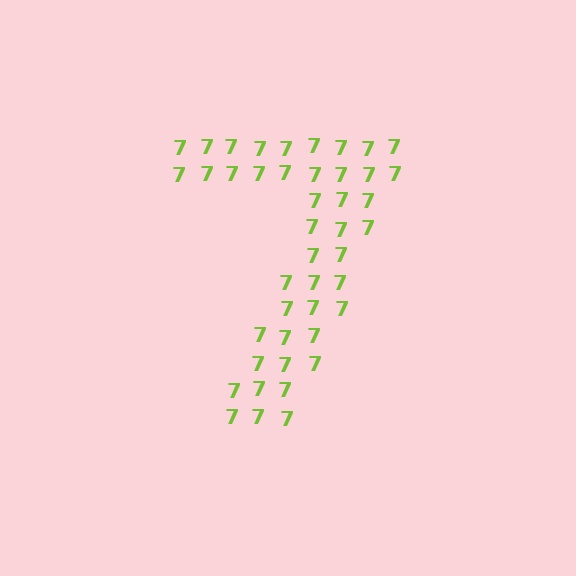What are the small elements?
The small elements are digit 7's.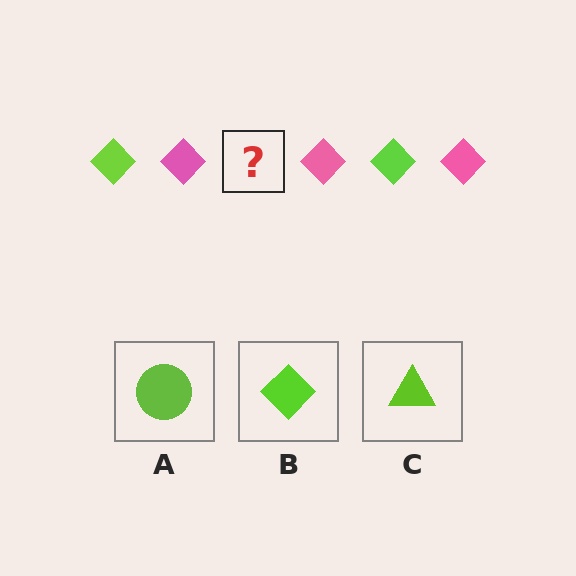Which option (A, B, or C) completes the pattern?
B.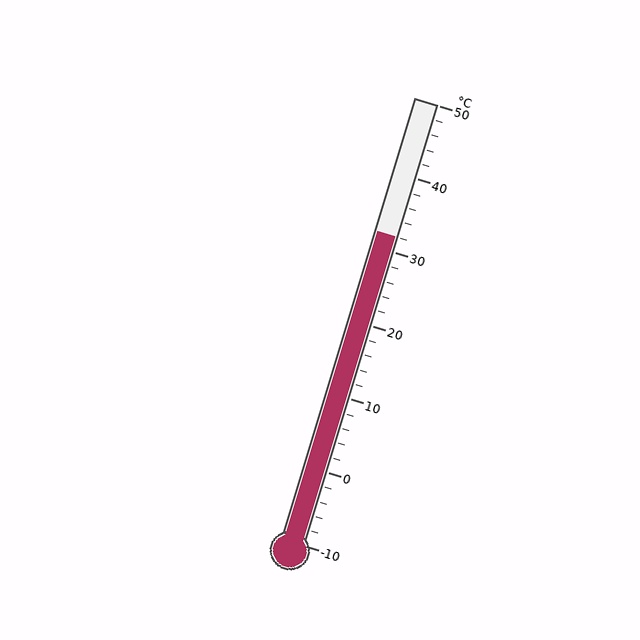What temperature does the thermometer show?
The thermometer shows approximately 32°C.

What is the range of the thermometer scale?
The thermometer scale ranges from -10°C to 50°C.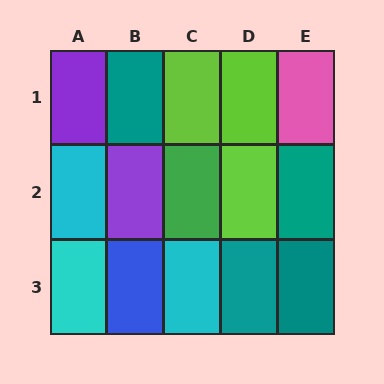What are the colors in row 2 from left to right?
Cyan, purple, green, lime, teal.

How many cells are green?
1 cell is green.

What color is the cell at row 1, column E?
Pink.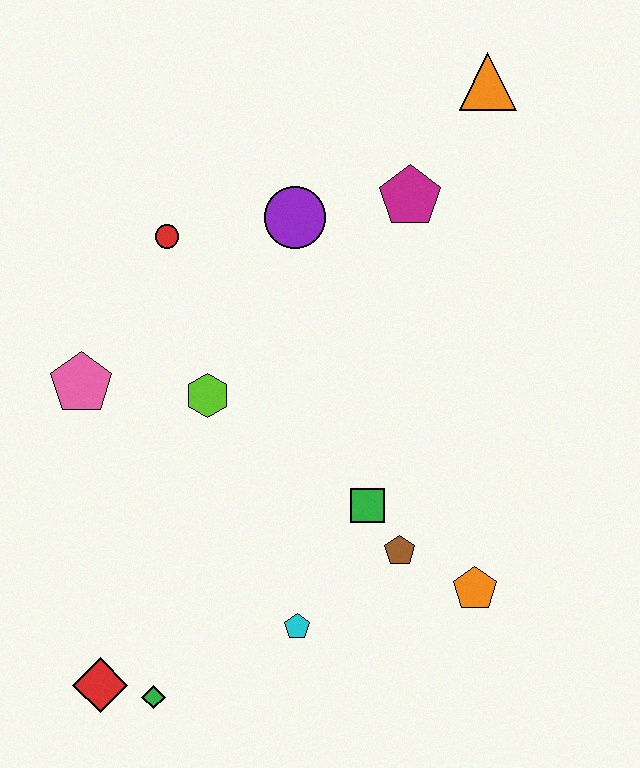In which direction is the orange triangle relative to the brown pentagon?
The orange triangle is above the brown pentagon.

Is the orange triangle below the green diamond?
No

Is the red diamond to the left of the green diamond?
Yes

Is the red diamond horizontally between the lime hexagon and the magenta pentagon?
No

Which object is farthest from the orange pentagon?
The orange triangle is farthest from the orange pentagon.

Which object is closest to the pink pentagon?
The lime hexagon is closest to the pink pentagon.